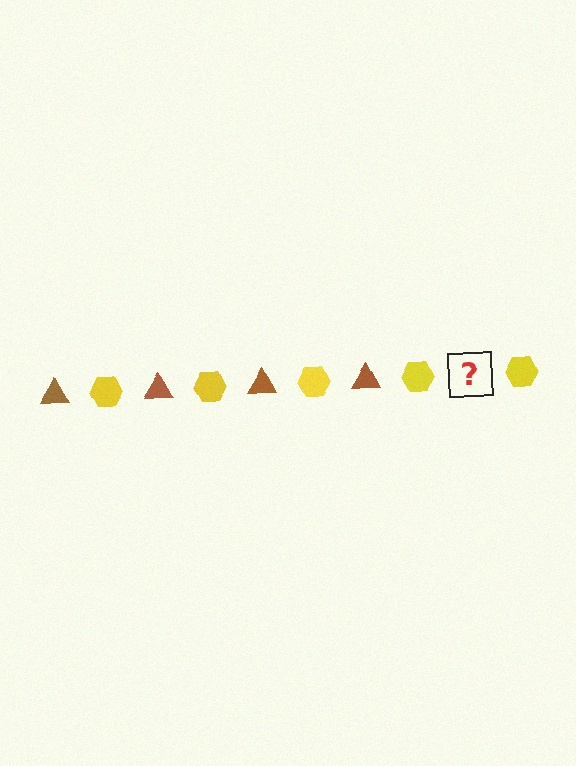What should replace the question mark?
The question mark should be replaced with a brown triangle.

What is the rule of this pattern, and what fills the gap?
The rule is that the pattern alternates between brown triangle and yellow hexagon. The gap should be filled with a brown triangle.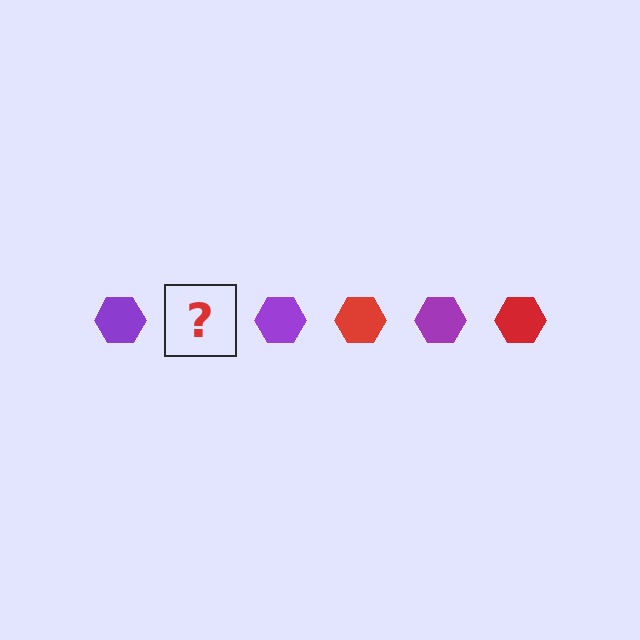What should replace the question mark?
The question mark should be replaced with a red hexagon.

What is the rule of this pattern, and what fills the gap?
The rule is that the pattern cycles through purple, red hexagons. The gap should be filled with a red hexagon.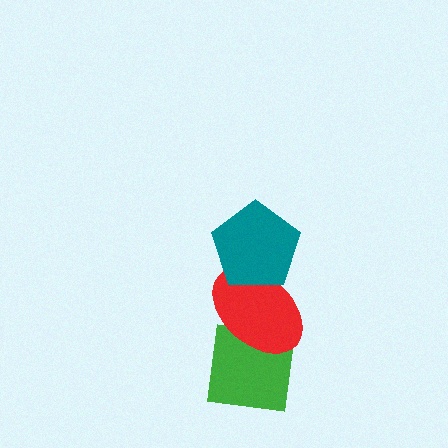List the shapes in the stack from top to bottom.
From top to bottom: the teal pentagon, the red ellipse, the green square.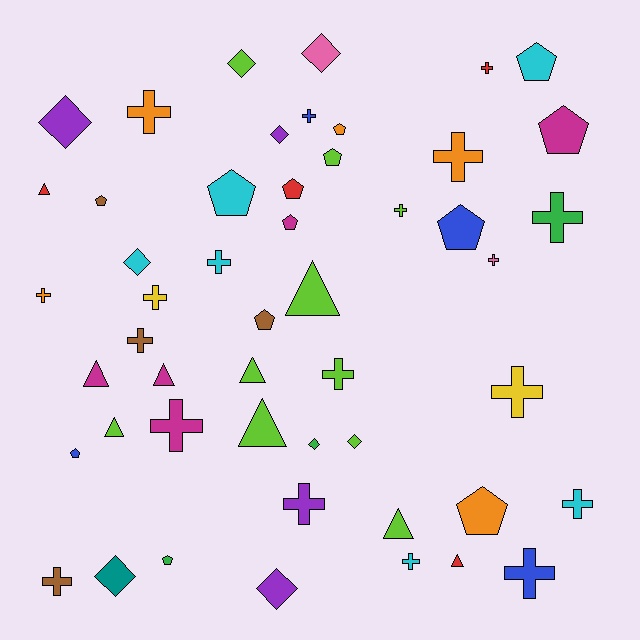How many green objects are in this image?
There are 3 green objects.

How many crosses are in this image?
There are 19 crosses.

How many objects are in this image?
There are 50 objects.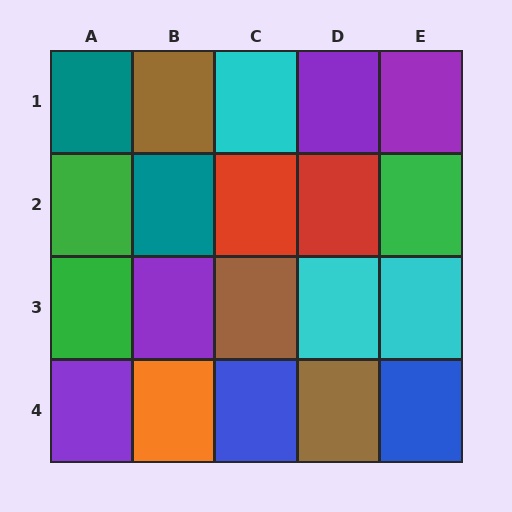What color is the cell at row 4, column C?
Blue.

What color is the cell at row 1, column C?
Cyan.